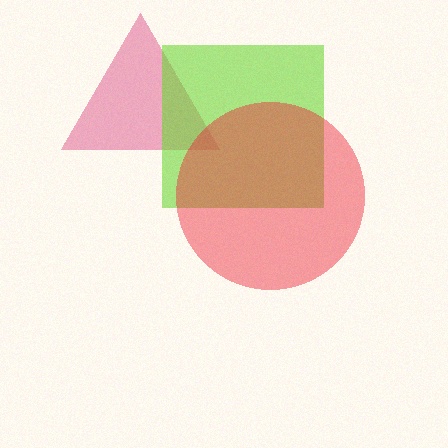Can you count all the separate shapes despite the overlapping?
Yes, there are 3 separate shapes.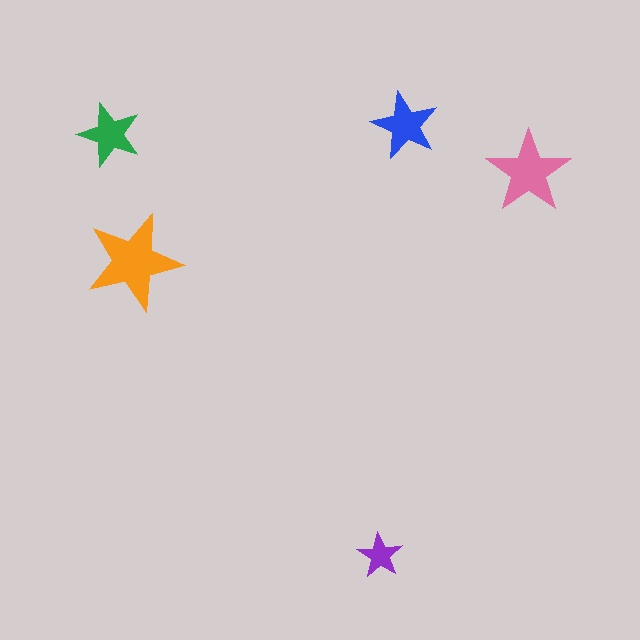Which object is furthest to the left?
The green star is leftmost.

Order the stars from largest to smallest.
the orange one, the pink one, the blue one, the green one, the purple one.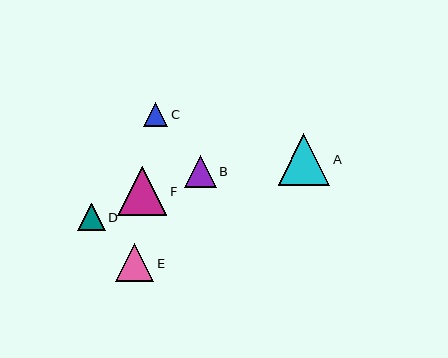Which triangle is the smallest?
Triangle C is the smallest with a size of approximately 24 pixels.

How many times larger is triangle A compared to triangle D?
Triangle A is approximately 1.9 times the size of triangle D.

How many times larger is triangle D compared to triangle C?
Triangle D is approximately 1.2 times the size of triangle C.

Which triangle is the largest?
Triangle A is the largest with a size of approximately 52 pixels.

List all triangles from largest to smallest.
From largest to smallest: A, F, E, B, D, C.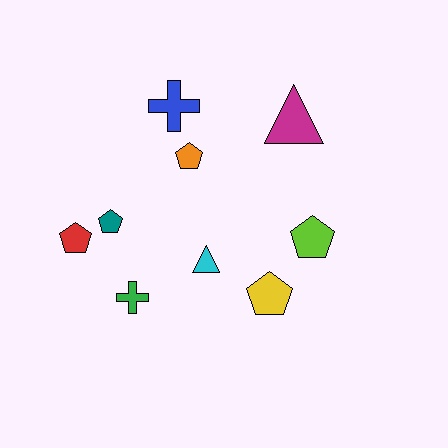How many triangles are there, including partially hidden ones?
There are 2 triangles.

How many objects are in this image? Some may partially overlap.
There are 9 objects.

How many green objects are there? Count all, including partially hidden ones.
There is 1 green object.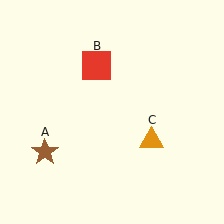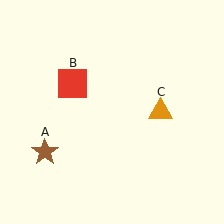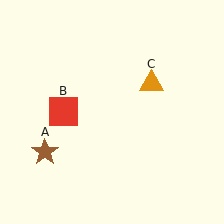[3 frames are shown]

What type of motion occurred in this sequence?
The red square (object B), orange triangle (object C) rotated counterclockwise around the center of the scene.